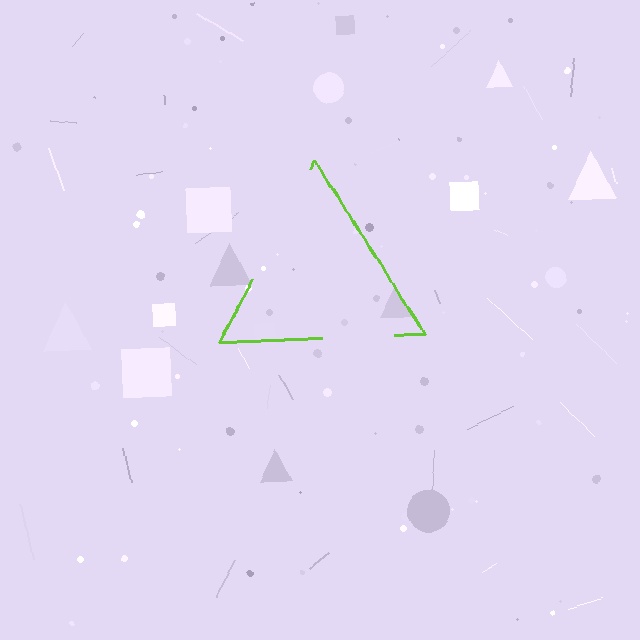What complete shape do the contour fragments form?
The contour fragments form a triangle.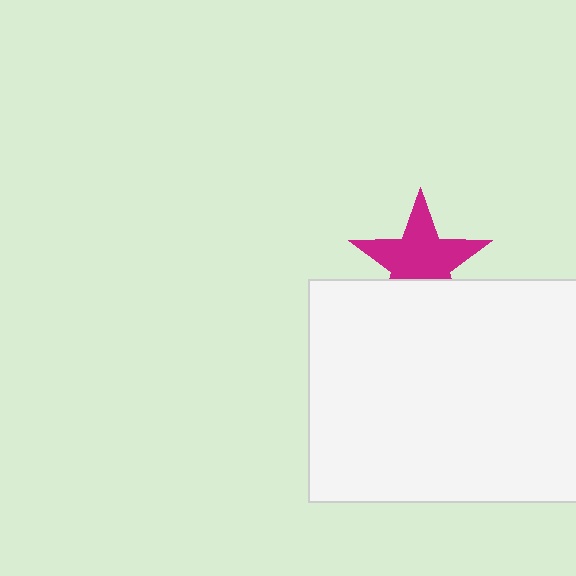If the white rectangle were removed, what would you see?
You would see the complete magenta star.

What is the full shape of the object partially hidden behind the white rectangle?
The partially hidden object is a magenta star.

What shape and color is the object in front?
The object in front is a white rectangle.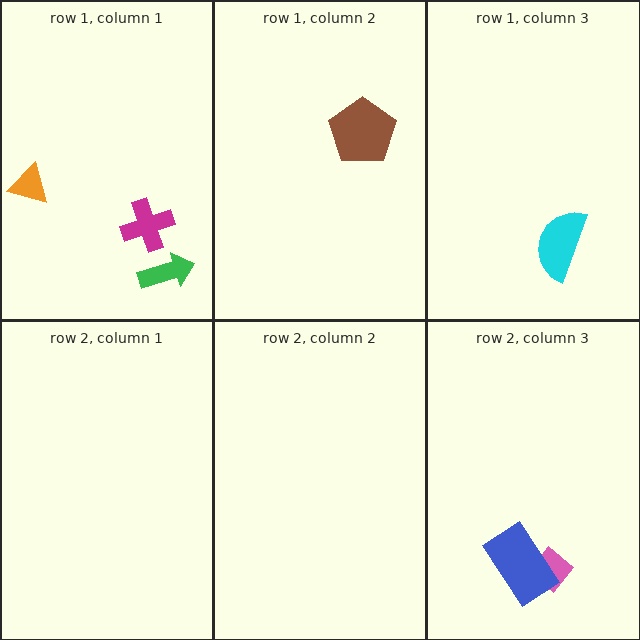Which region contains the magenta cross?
The row 1, column 1 region.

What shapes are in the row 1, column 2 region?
The brown pentagon.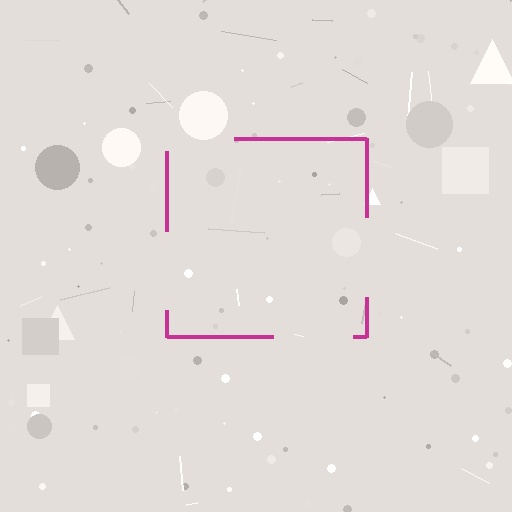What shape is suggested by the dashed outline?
The dashed outline suggests a square.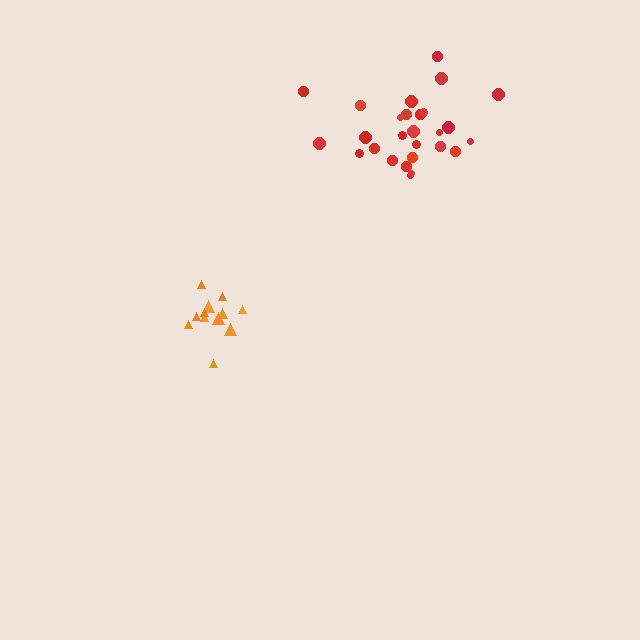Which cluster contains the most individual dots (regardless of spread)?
Red (27).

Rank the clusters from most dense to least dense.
red, orange.